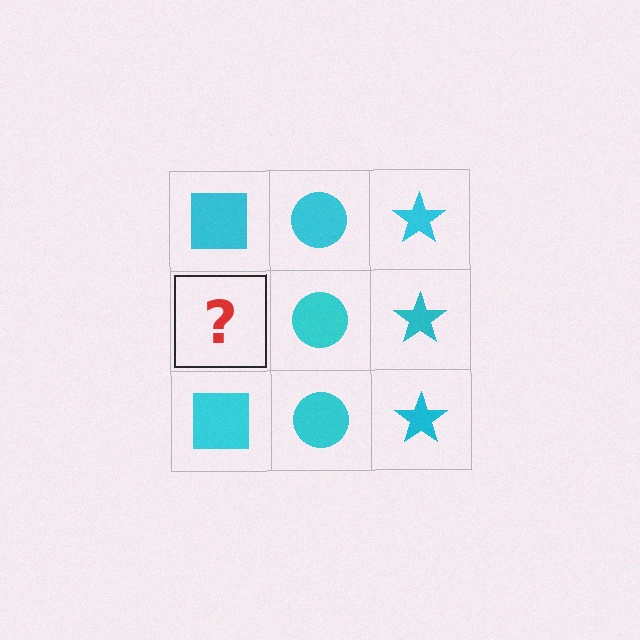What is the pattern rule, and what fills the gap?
The rule is that each column has a consistent shape. The gap should be filled with a cyan square.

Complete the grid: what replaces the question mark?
The question mark should be replaced with a cyan square.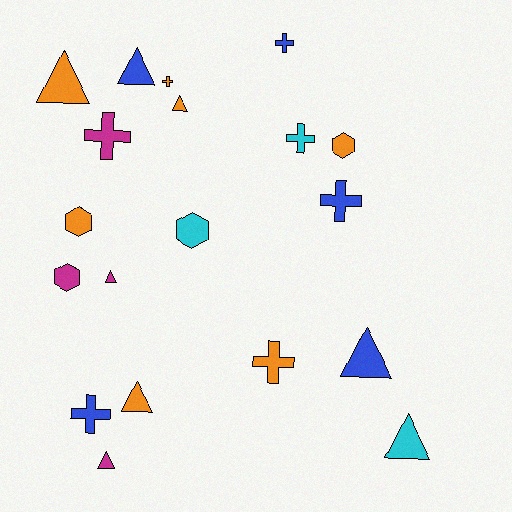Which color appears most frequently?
Orange, with 7 objects.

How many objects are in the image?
There are 19 objects.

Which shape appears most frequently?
Triangle, with 8 objects.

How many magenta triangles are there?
There are 2 magenta triangles.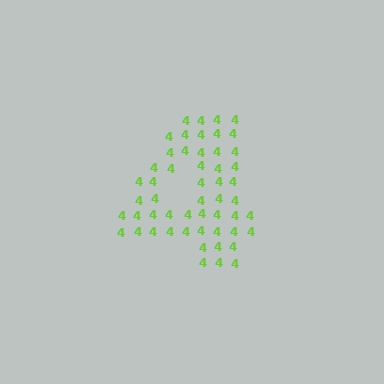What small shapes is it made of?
It is made of small digit 4's.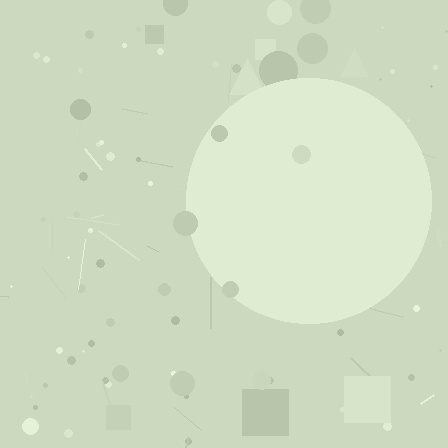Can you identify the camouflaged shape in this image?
The camouflaged shape is a circle.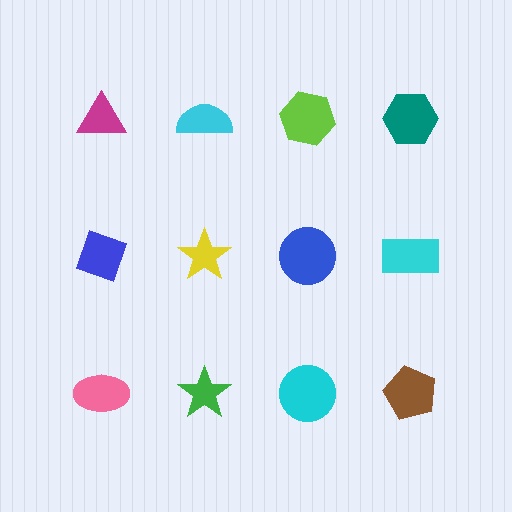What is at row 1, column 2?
A cyan semicircle.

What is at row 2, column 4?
A cyan rectangle.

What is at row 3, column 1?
A pink ellipse.